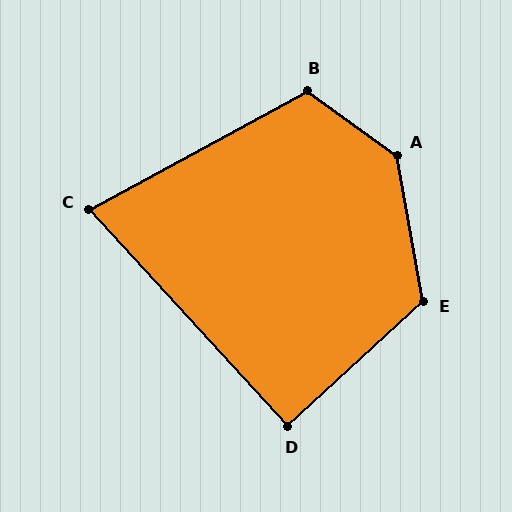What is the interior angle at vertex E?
Approximately 123 degrees (obtuse).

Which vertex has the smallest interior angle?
C, at approximately 76 degrees.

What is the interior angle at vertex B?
Approximately 115 degrees (obtuse).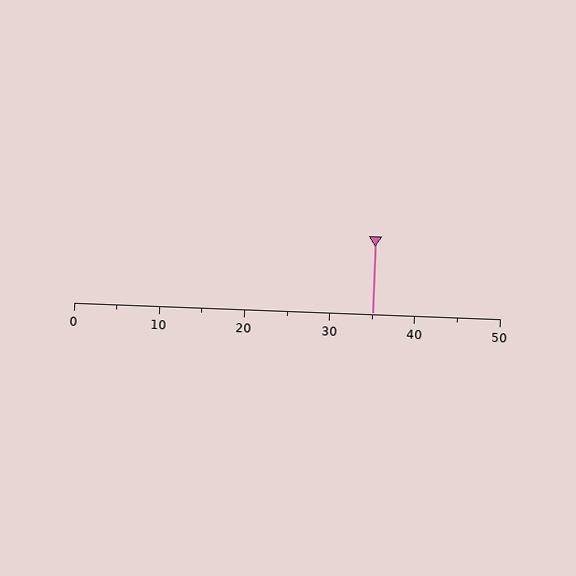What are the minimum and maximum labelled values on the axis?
The axis runs from 0 to 50.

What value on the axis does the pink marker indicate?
The marker indicates approximately 35.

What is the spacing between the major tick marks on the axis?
The major ticks are spaced 10 apart.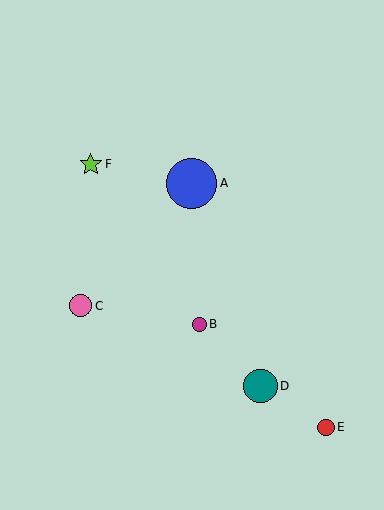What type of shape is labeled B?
Shape B is a magenta circle.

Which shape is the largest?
The blue circle (labeled A) is the largest.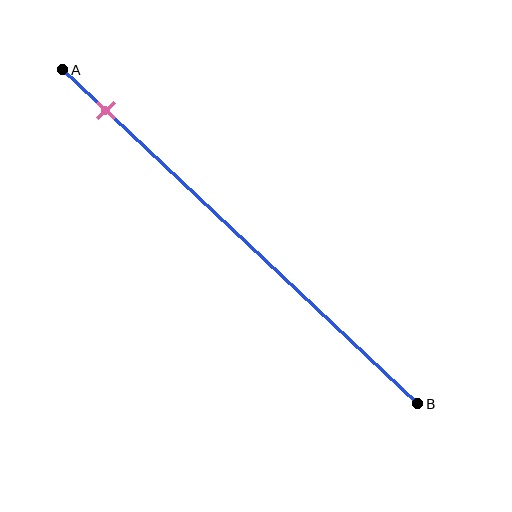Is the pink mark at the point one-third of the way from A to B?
No, the mark is at about 10% from A, not at the 33% one-third point.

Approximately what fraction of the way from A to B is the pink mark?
The pink mark is approximately 10% of the way from A to B.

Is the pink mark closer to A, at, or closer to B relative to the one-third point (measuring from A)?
The pink mark is closer to point A than the one-third point of segment AB.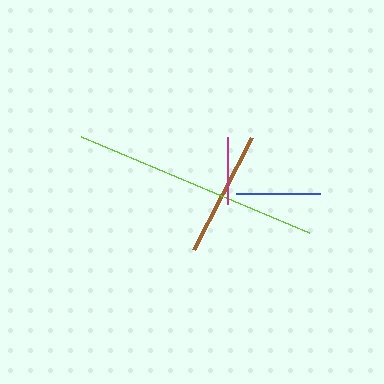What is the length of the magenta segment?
The magenta segment is approximately 67 pixels long.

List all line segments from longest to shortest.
From longest to shortest: lime, brown, blue, magenta.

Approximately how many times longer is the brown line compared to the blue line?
The brown line is approximately 1.5 times the length of the blue line.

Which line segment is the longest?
The lime line is the longest at approximately 248 pixels.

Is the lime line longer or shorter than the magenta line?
The lime line is longer than the magenta line.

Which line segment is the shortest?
The magenta line is the shortest at approximately 67 pixels.